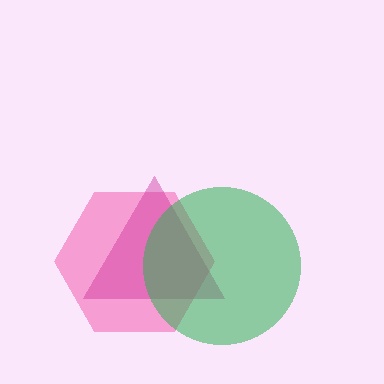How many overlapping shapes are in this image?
There are 3 overlapping shapes in the image.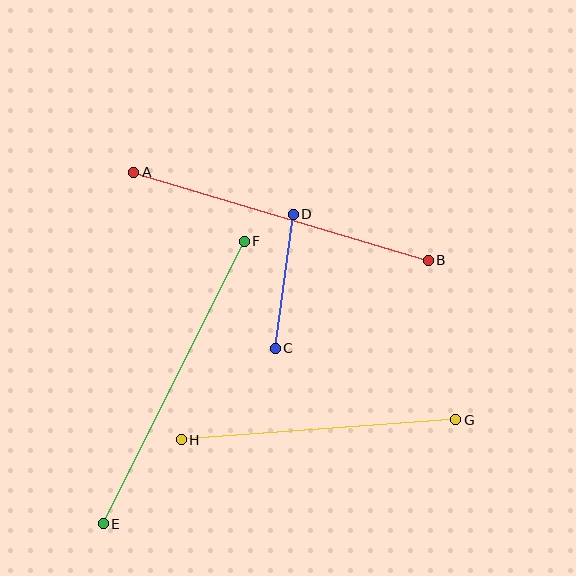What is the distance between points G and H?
The distance is approximately 275 pixels.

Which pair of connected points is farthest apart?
Points E and F are farthest apart.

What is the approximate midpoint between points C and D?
The midpoint is at approximately (284, 281) pixels.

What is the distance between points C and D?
The distance is approximately 135 pixels.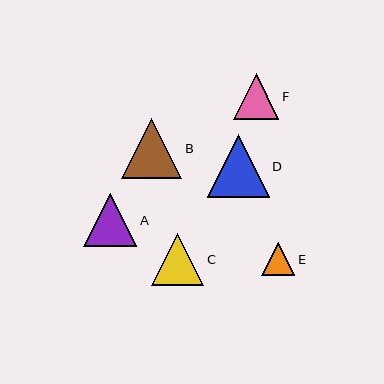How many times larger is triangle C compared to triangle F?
Triangle C is approximately 1.1 times the size of triangle F.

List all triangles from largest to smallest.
From largest to smallest: D, B, A, C, F, E.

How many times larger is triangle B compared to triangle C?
Triangle B is approximately 1.1 times the size of triangle C.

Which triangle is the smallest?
Triangle E is the smallest with a size of approximately 33 pixels.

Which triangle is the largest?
Triangle D is the largest with a size of approximately 62 pixels.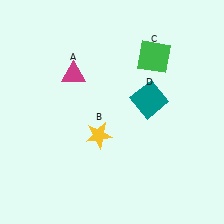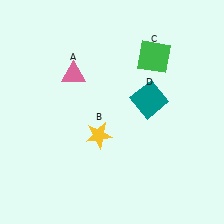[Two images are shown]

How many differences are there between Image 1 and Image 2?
There is 1 difference between the two images.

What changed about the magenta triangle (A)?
In Image 1, A is magenta. In Image 2, it changed to pink.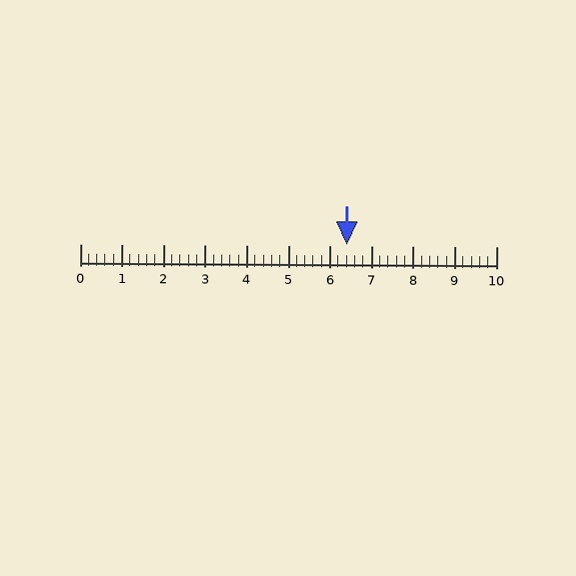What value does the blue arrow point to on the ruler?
The blue arrow points to approximately 6.4.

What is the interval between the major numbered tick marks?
The major tick marks are spaced 1 units apart.